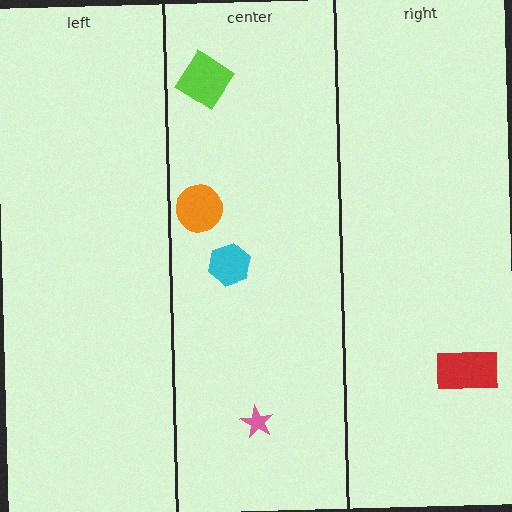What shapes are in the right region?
The red rectangle.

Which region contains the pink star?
The center region.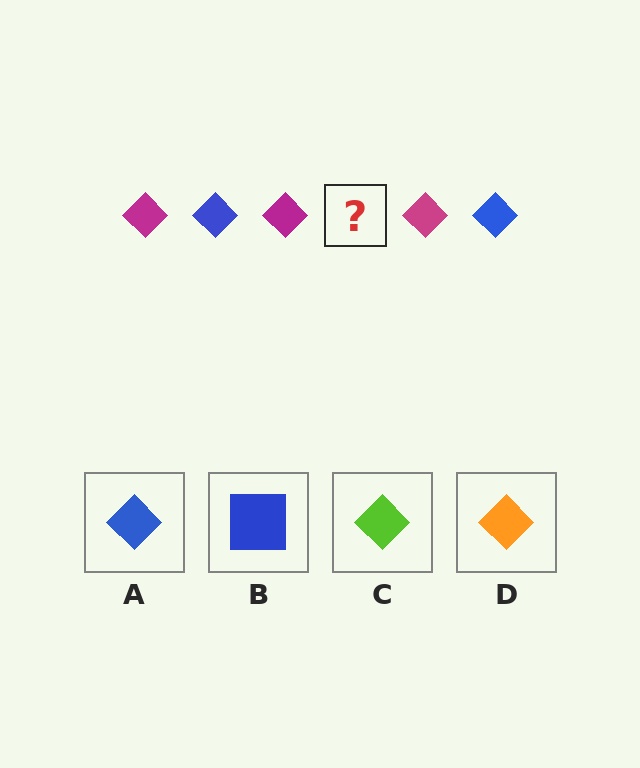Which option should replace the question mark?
Option A.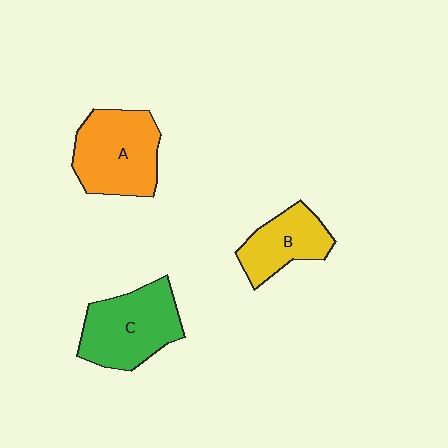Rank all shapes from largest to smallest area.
From largest to smallest: A (orange), C (green), B (yellow).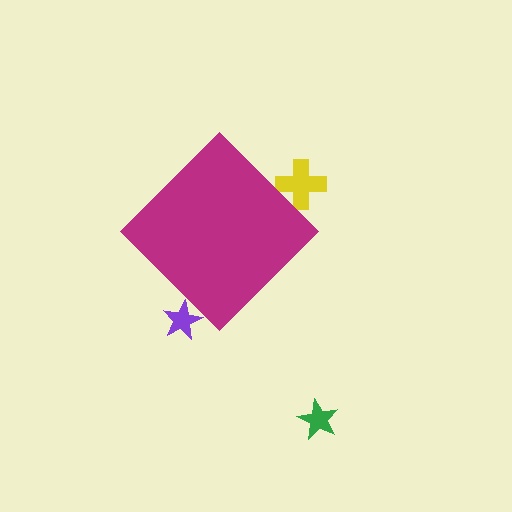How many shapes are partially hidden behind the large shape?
2 shapes are partially hidden.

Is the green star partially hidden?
No, the green star is fully visible.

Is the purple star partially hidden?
Yes, the purple star is partially hidden behind the magenta diamond.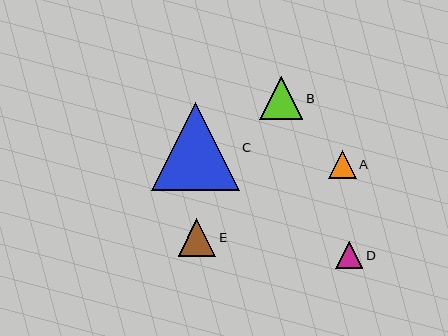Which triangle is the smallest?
Triangle D is the smallest with a size of approximately 27 pixels.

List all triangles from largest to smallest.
From largest to smallest: C, B, E, A, D.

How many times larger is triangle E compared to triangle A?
Triangle E is approximately 1.4 times the size of triangle A.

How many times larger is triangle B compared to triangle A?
Triangle B is approximately 1.5 times the size of triangle A.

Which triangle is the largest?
Triangle C is the largest with a size of approximately 88 pixels.